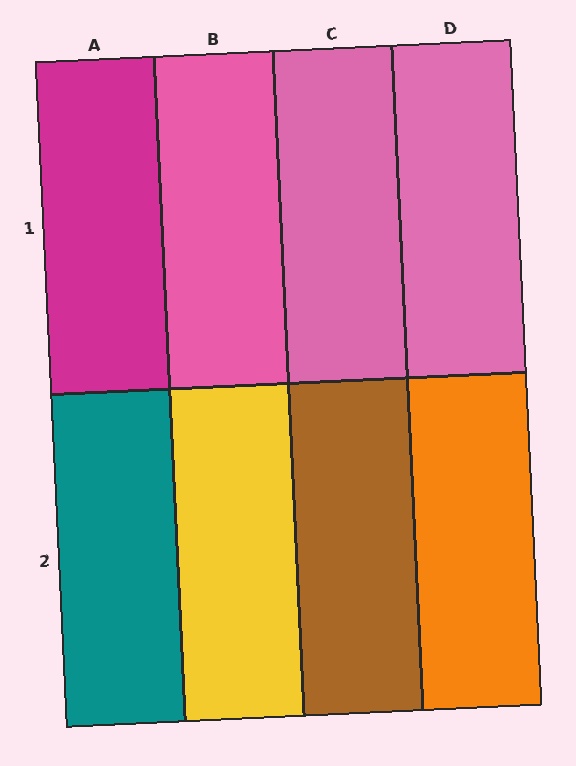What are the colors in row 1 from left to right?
Magenta, pink, pink, pink.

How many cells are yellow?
1 cell is yellow.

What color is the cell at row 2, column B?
Yellow.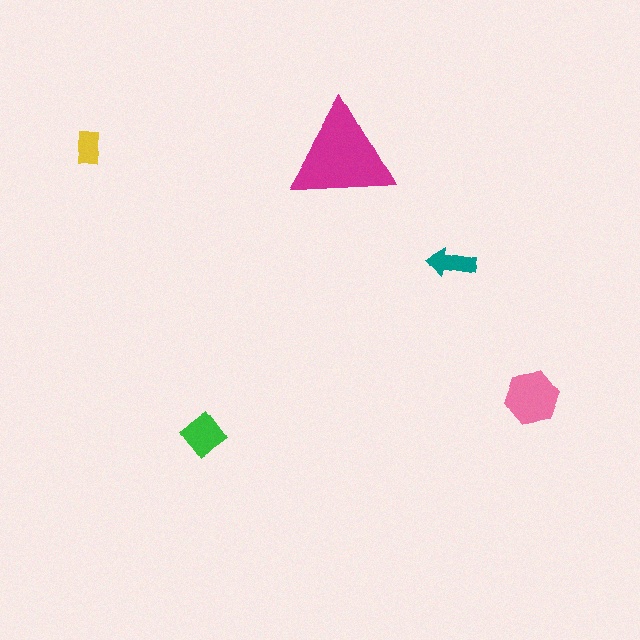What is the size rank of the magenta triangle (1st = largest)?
1st.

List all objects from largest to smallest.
The magenta triangle, the pink hexagon, the green diamond, the teal arrow, the yellow rectangle.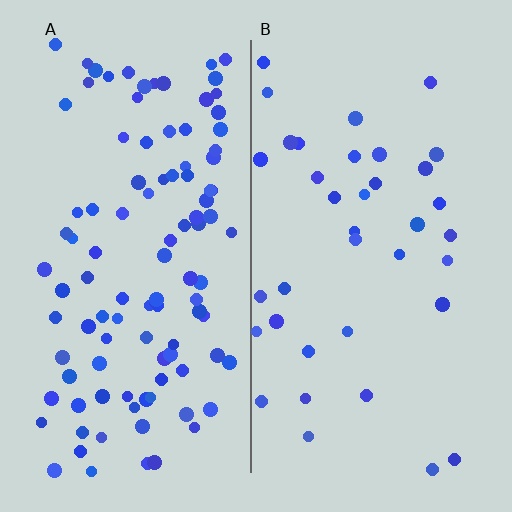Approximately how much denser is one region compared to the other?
Approximately 2.8× — region A over region B.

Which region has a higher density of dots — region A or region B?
A (the left).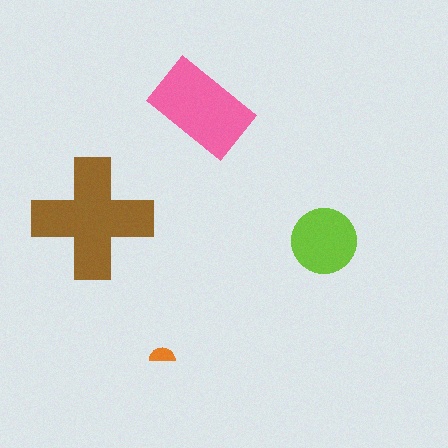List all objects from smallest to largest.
The orange semicircle, the lime circle, the pink rectangle, the brown cross.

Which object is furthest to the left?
The brown cross is leftmost.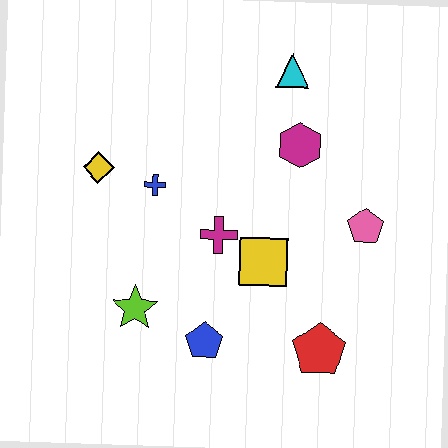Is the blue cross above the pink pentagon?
Yes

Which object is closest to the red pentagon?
The yellow square is closest to the red pentagon.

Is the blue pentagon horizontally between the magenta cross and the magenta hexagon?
No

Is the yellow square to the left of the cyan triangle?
Yes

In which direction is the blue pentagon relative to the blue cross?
The blue pentagon is below the blue cross.